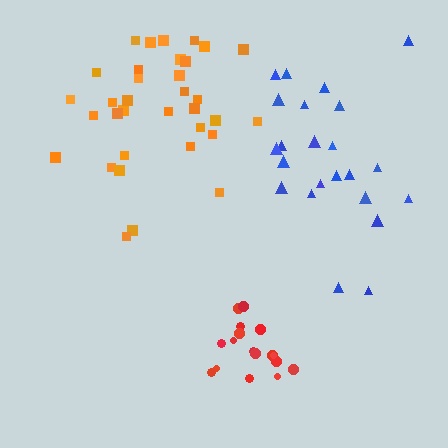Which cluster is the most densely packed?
Red.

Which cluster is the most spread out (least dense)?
Blue.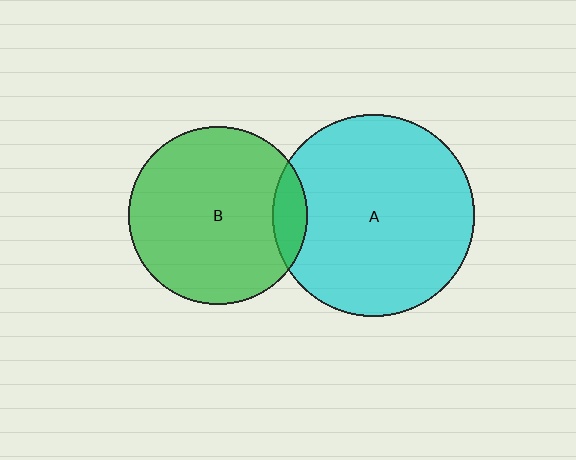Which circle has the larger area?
Circle A (cyan).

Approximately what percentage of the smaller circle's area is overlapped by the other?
Approximately 10%.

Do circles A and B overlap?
Yes.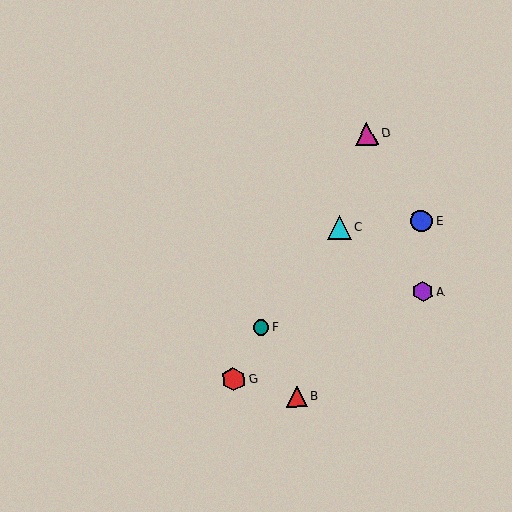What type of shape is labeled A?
Shape A is a purple hexagon.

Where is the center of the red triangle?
The center of the red triangle is at (297, 397).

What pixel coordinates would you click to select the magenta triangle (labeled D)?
Click at (367, 133) to select the magenta triangle D.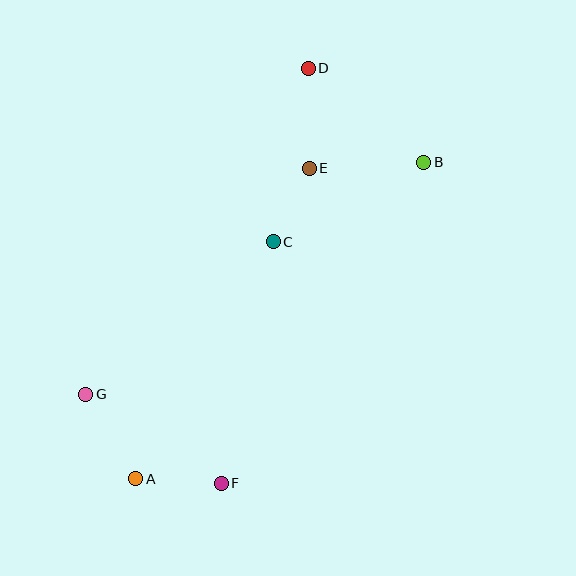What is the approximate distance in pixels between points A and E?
The distance between A and E is approximately 356 pixels.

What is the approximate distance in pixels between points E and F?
The distance between E and F is approximately 327 pixels.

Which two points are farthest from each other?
Points A and D are farthest from each other.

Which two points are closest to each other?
Points C and E are closest to each other.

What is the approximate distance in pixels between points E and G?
The distance between E and G is approximately 318 pixels.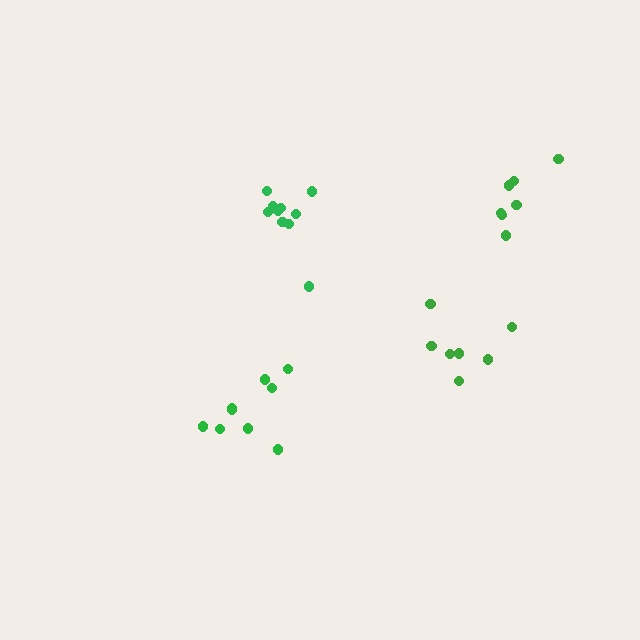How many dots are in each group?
Group 1: 9 dots, Group 2: 10 dots, Group 3: 7 dots, Group 4: 7 dots (33 total).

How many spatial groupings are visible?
There are 4 spatial groupings.